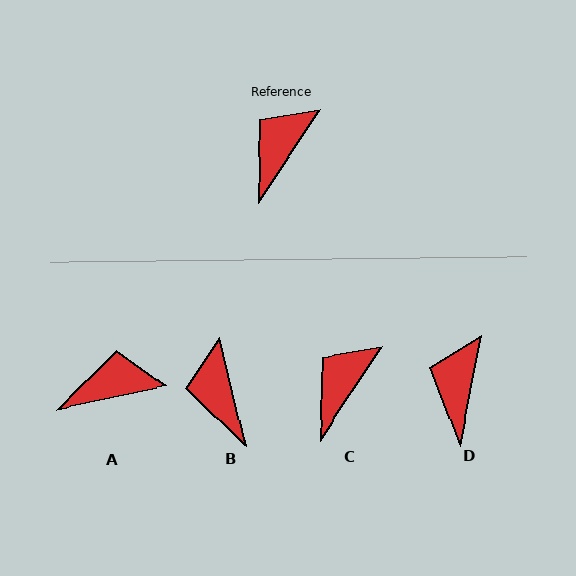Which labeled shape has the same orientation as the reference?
C.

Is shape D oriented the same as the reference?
No, it is off by about 23 degrees.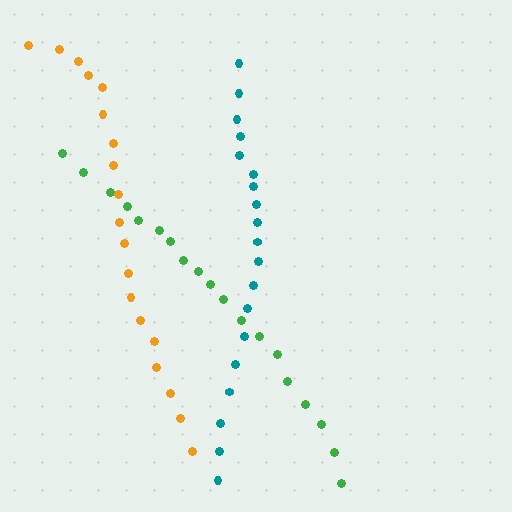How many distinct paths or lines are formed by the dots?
There are 3 distinct paths.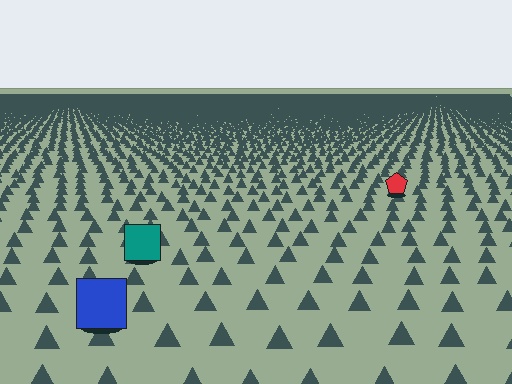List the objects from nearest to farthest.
From nearest to farthest: the blue square, the teal square, the red pentagon.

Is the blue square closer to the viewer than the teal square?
Yes. The blue square is closer — you can tell from the texture gradient: the ground texture is coarser near it.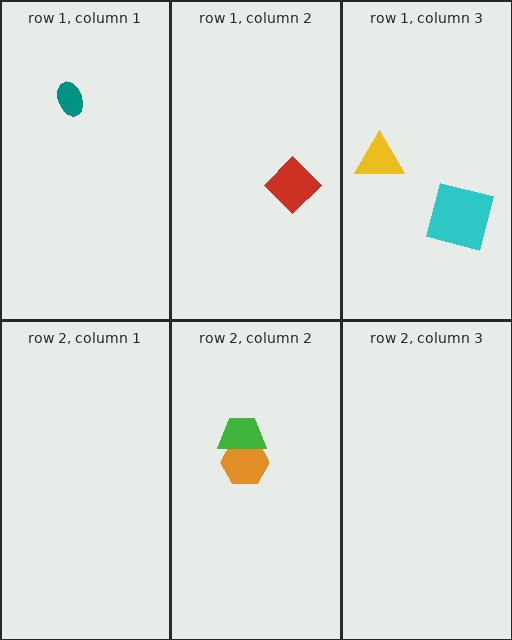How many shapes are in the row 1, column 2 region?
1.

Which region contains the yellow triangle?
The row 1, column 3 region.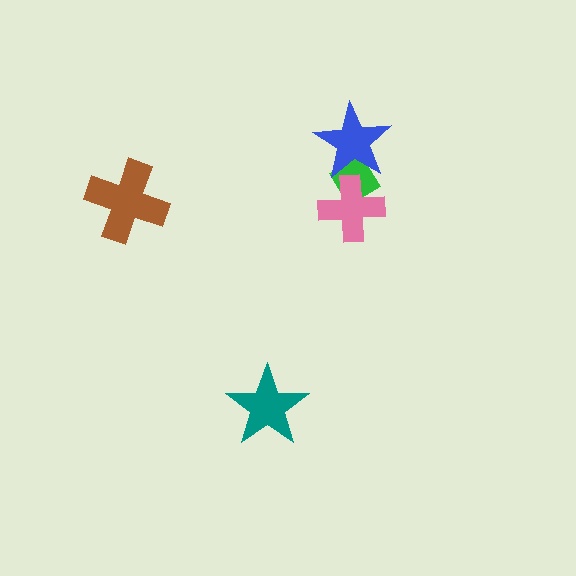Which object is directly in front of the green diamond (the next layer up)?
The blue star is directly in front of the green diamond.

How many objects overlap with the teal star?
0 objects overlap with the teal star.